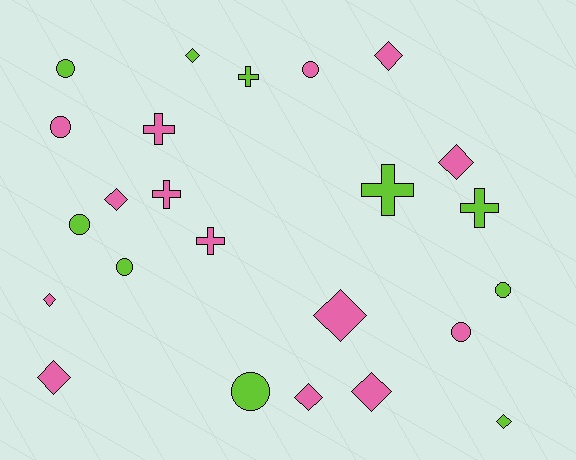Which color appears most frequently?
Pink, with 14 objects.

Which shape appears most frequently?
Diamond, with 10 objects.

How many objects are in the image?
There are 24 objects.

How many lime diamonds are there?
There are 2 lime diamonds.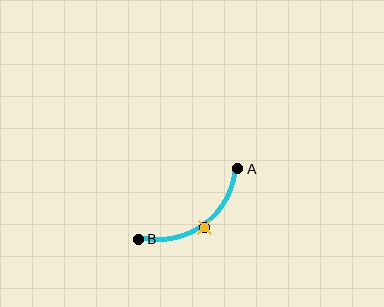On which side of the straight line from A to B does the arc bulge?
The arc bulges below and to the right of the straight line connecting A and B.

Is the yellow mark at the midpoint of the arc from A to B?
Yes. The yellow mark lies on the arc at equal arc-length from both A and B — it is the arc midpoint.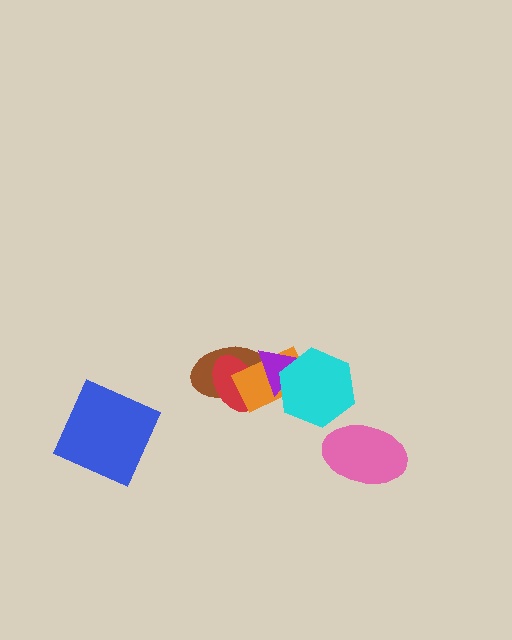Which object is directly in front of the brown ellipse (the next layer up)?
The red ellipse is directly in front of the brown ellipse.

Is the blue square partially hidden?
No, no other shape covers it.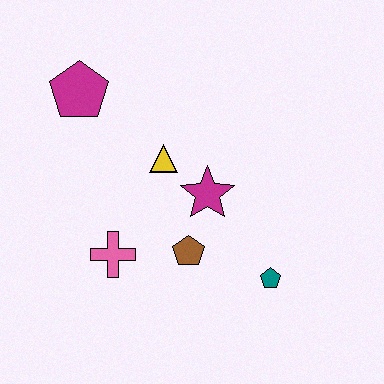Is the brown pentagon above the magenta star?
No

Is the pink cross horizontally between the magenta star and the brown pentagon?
No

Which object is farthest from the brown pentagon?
The magenta pentagon is farthest from the brown pentagon.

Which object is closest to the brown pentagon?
The magenta star is closest to the brown pentagon.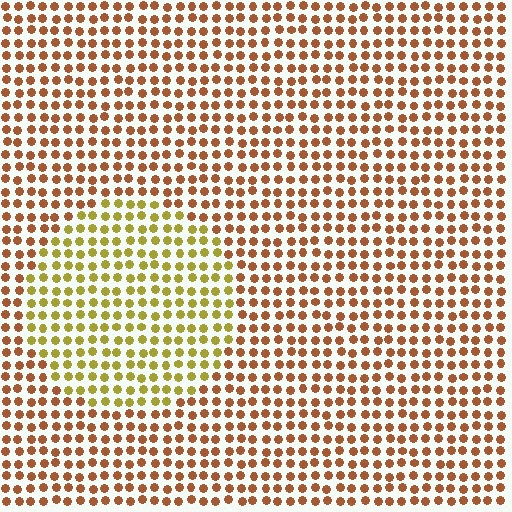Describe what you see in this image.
The image is filled with small brown elements in a uniform arrangement. A circle-shaped region is visible where the elements are tinted to a slightly different hue, forming a subtle color boundary.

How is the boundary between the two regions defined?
The boundary is defined purely by a slight shift in hue (about 40 degrees). Spacing, size, and orientation are identical on both sides.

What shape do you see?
I see a circle.